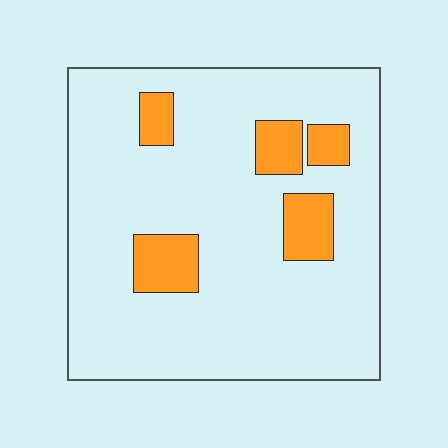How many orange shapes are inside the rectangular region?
5.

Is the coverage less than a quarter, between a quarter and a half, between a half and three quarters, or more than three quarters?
Less than a quarter.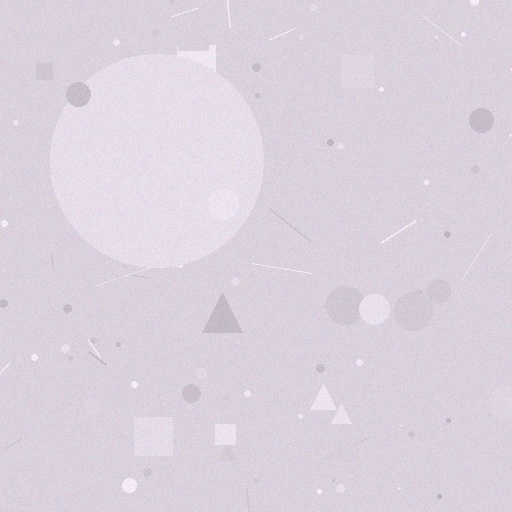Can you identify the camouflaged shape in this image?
The camouflaged shape is a circle.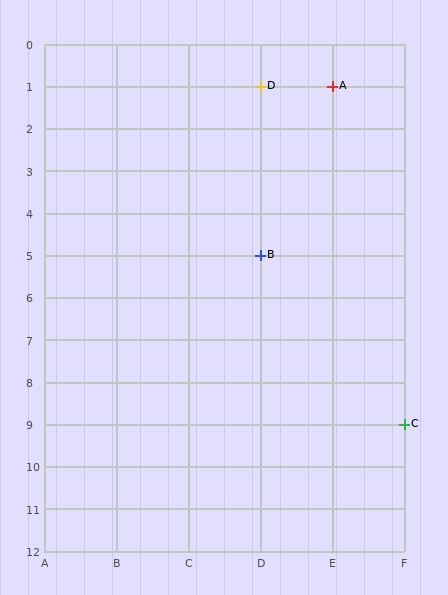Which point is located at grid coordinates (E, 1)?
Point A is at (E, 1).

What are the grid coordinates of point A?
Point A is at grid coordinates (E, 1).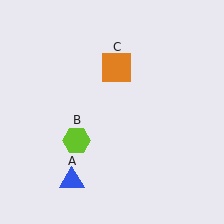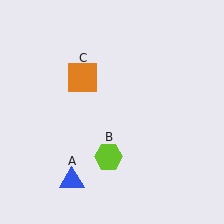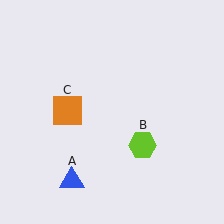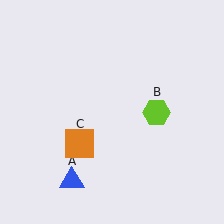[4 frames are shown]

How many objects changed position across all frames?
2 objects changed position: lime hexagon (object B), orange square (object C).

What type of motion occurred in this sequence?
The lime hexagon (object B), orange square (object C) rotated counterclockwise around the center of the scene.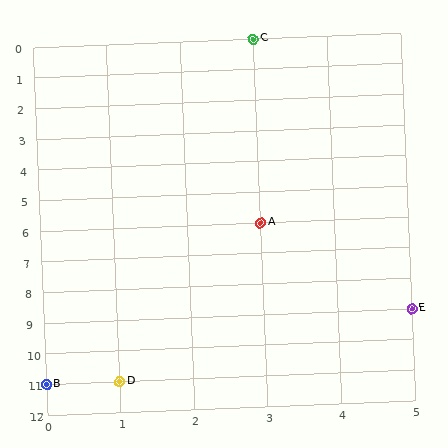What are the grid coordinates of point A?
Point A is at grid coordinates (3, 6).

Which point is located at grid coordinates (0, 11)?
Point B is at (0, 11).